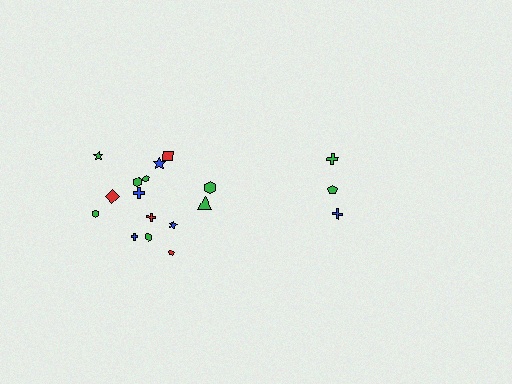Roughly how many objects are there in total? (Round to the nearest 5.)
Roughly 20 objects in total.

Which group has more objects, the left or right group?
The left group.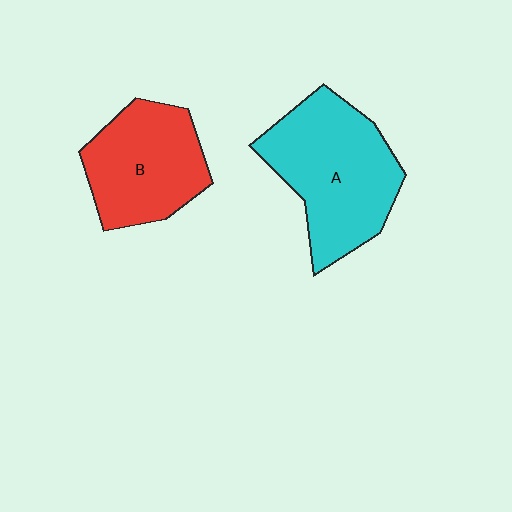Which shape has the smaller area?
Shape B (red).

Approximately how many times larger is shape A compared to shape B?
Approximately 1.3 times.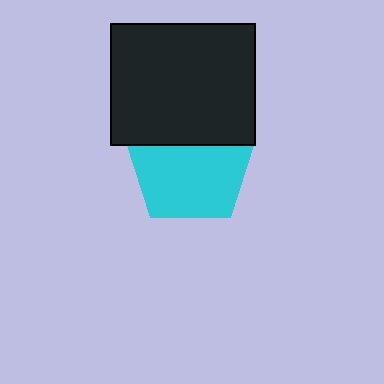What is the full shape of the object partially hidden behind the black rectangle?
The partially hidden object is a cyan pentagon.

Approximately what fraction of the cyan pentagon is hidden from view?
Roughly 31% of the cyan pentagon is hidden behind the black rectangle.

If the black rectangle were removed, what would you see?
You would see the complete cyan pentagon.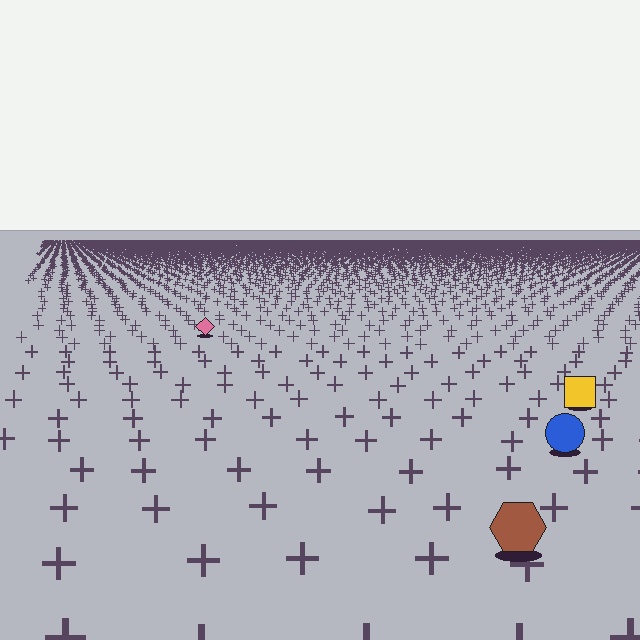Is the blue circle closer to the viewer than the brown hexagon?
No. The brown hexagon is closer — you can tell from the texture gradient: the ground texture is coarser near it.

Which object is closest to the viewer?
The brown hexagon is closest. The texture marks near it are larger and more spread out.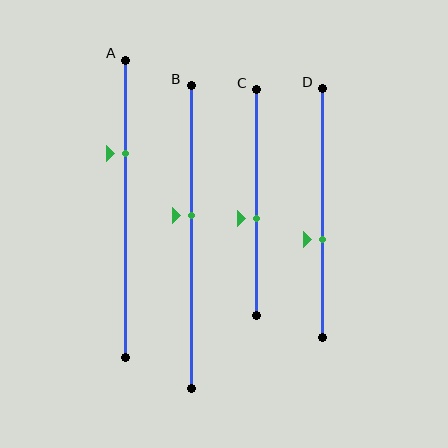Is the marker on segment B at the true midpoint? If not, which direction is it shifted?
No, the marker on segment B is shifted upward by about 7% of the segment length.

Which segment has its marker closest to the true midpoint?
Segment C has its marker closest to the true midpoint.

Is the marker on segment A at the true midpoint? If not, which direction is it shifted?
No, the marker on segment A is shifted upward by about 19% of the segment length.